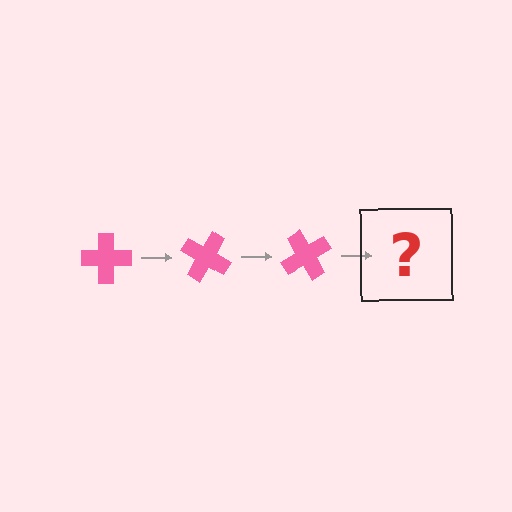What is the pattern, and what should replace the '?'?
The pattern is that the cross rotates 30 degrees each step. The '?' should be a pink cross rotated 90 degrees.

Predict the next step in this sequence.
The next step is a pink cross rotated 90 degrees.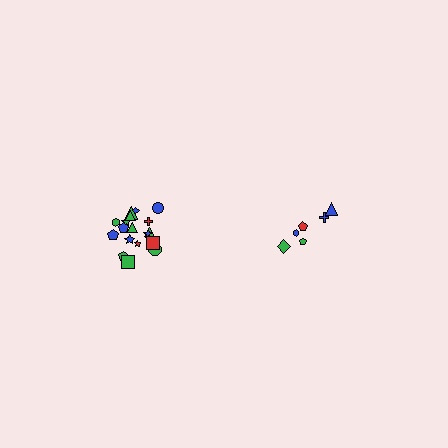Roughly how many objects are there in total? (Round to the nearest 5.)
Roughly 25 objects in total.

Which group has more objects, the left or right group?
The left group.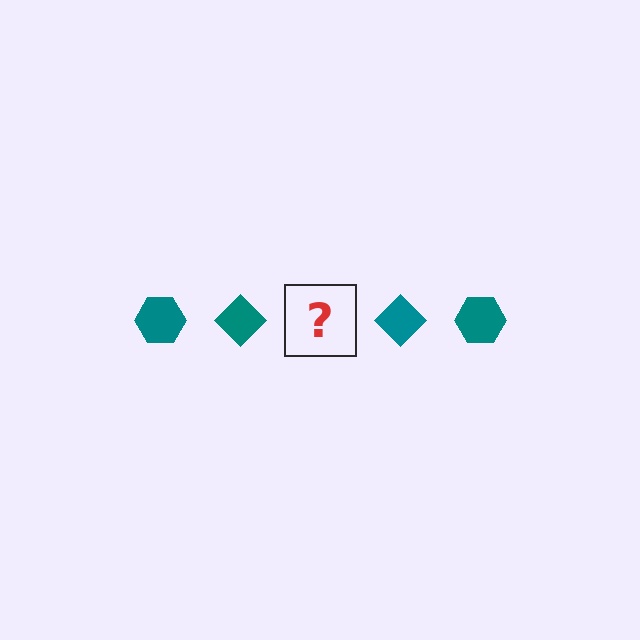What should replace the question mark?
The question mark should be replaced with a teal hexagon.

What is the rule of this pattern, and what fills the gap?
The rule is that the pattern cycles through hexagon, diamond shapes in teal. The gap should be filled with a teal hexagon.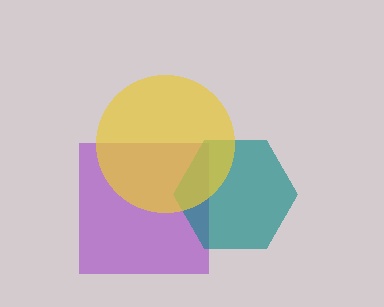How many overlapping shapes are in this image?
There are 3 overlapping shapes in the image.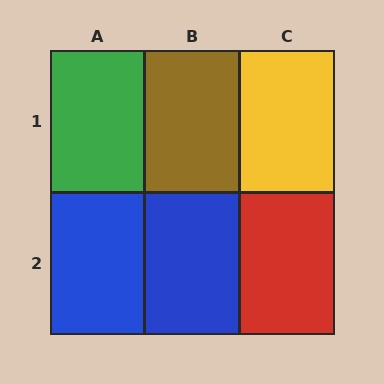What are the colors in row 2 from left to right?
Blue, blue, red.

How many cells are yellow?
1 cell is yellow.